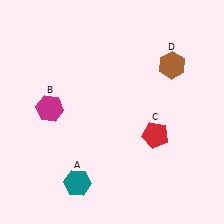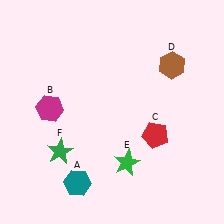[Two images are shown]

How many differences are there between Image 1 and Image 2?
There are 2 differences between the two images.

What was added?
A green star (E), a green star (F) were added in Image 2.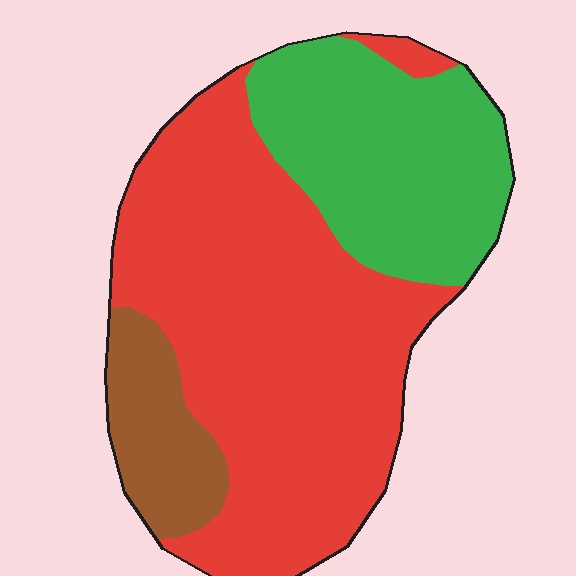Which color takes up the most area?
Red, at roughly 60%.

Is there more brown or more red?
Red.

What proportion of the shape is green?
Green takes up about one quarter (1/4) of the shape.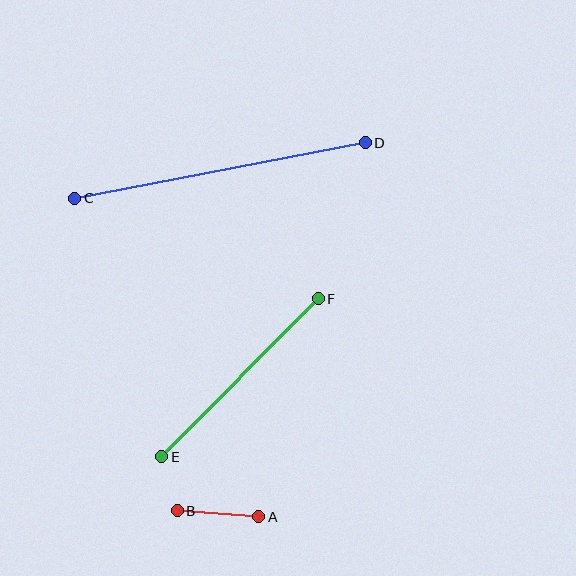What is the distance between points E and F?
The distance is approximately 223 pixels.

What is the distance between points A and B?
The distance is approximately 82 pixels.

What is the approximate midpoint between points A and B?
The midpoint is at approximately (218, 514) pixels.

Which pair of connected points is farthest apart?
Points C and D are farthest apart.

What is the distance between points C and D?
The distance is approximately 296 pixels.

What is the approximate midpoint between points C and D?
The midpoint is at approximately (220, 170) pixels.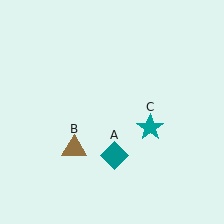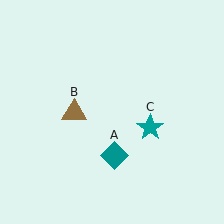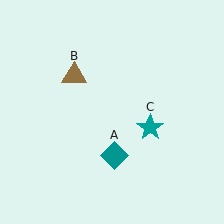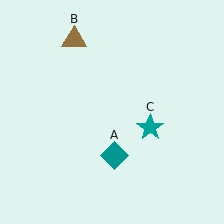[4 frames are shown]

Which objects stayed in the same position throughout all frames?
Teal diamond (object A) and teal star (object C) remained stationary.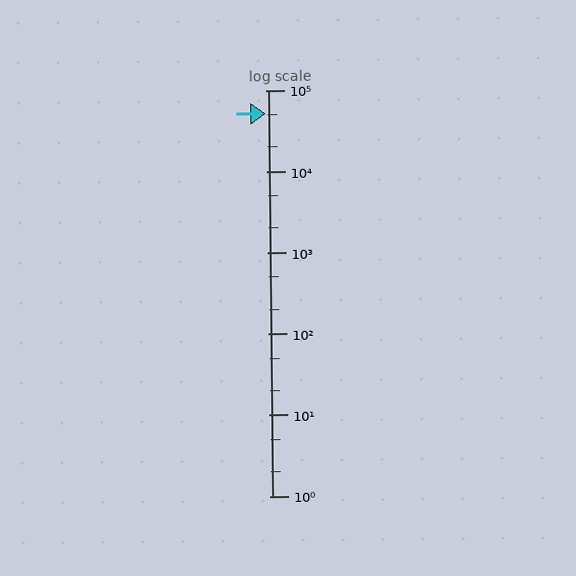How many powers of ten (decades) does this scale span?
The scale spans 5 decades, from 1 to 100000.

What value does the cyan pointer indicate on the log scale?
The pointer indicates approximately 52000.